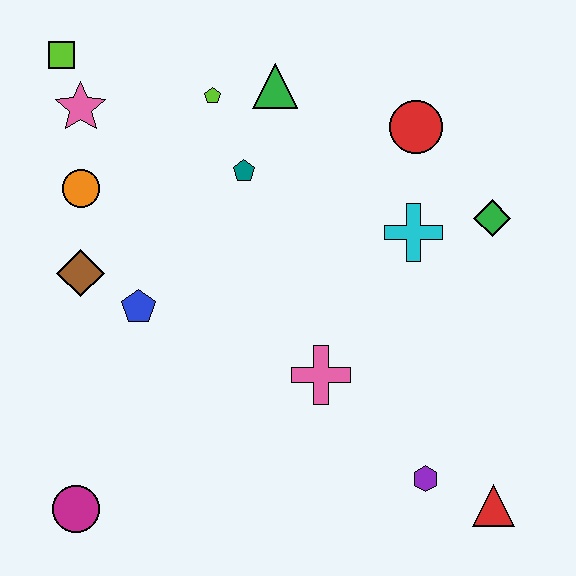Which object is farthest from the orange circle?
The red triangle is farthest from the orange circle.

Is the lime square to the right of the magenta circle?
No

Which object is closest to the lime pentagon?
The green triangle is closest to the lime pentagon.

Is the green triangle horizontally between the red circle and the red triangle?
No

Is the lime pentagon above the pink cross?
Yes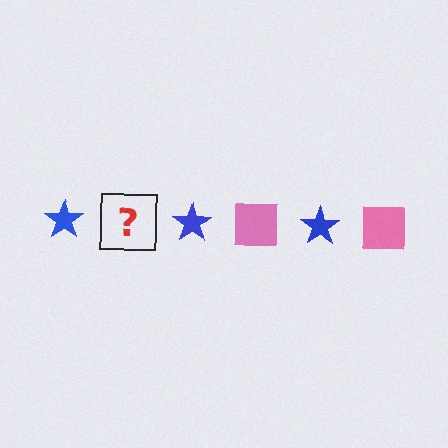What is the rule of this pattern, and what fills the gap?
The rule is that the pattern alternates between blue star and pink square. The gap should be filled with a pink square.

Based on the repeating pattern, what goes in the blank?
The blank should be a pink square.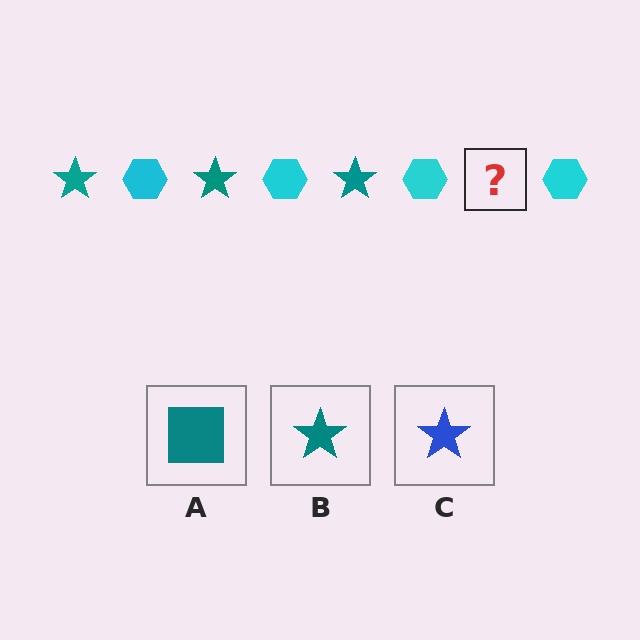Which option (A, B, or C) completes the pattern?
B.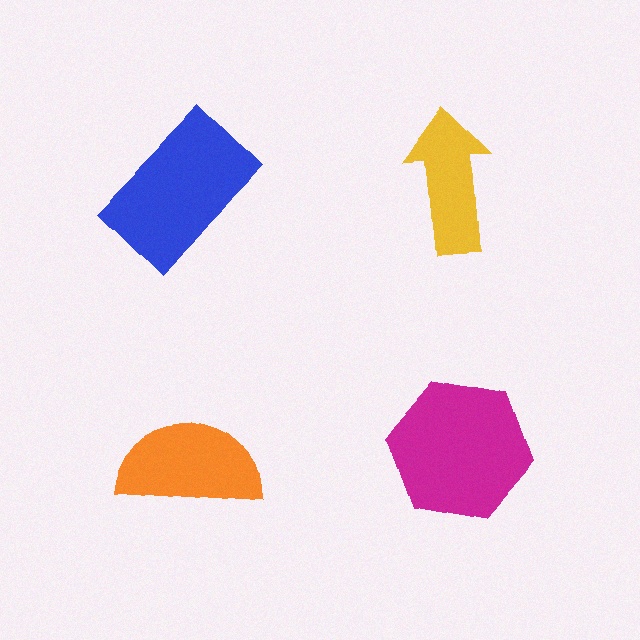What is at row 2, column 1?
An orange semicircle.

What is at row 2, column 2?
A magenta hexagon.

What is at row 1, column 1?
A blue rectangle.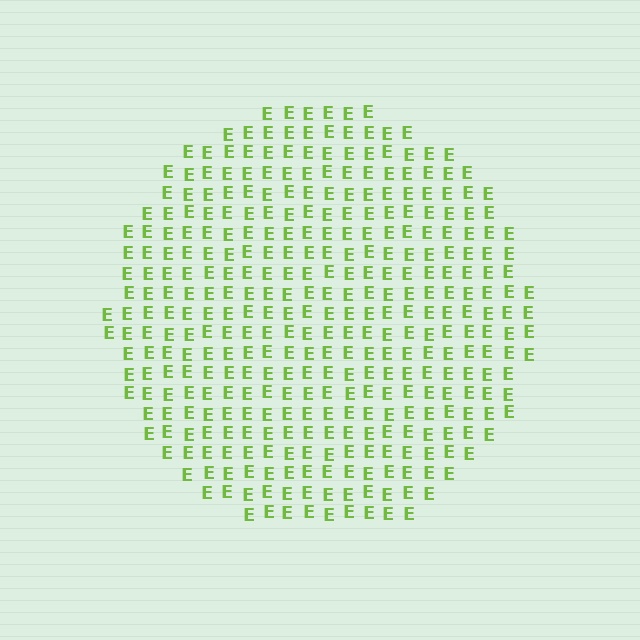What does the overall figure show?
The overall figure shows a circle.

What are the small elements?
The small elements are letter E's.